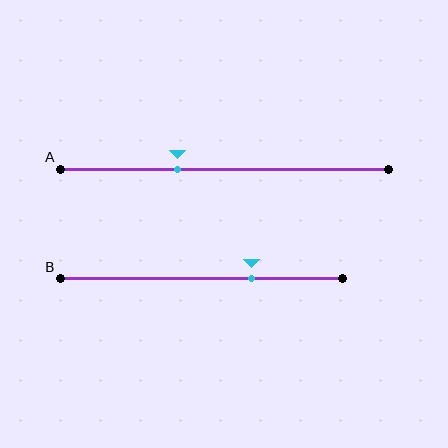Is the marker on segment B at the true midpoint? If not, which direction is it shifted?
No, the marker on segment B is shifted to the right by about 18% of the segment length.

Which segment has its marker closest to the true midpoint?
Segment A has its marker closest to the true midpoint.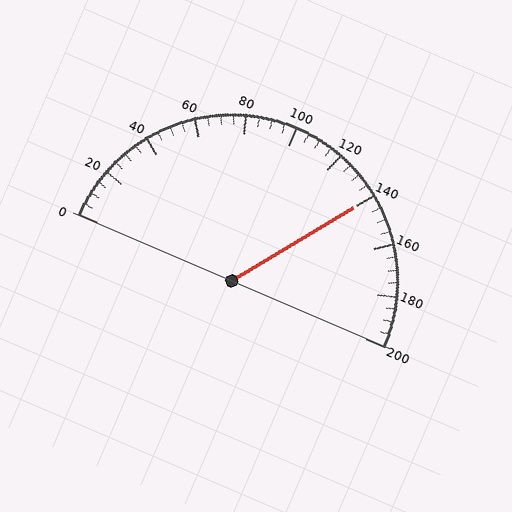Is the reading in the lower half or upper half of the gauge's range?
The reading is in the upper half of the range (0 to 200).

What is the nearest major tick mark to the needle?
The nearest major tick mark is 140.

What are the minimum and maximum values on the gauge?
The gauge ranges from 0 to 200.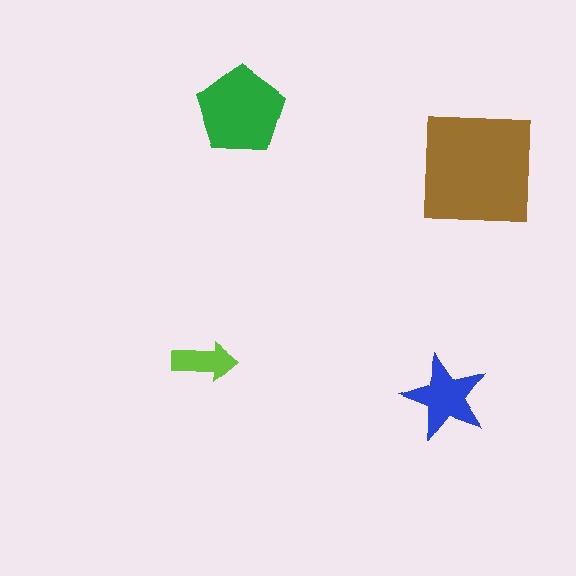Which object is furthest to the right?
The brown square is rightmost.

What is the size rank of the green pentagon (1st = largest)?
2nd.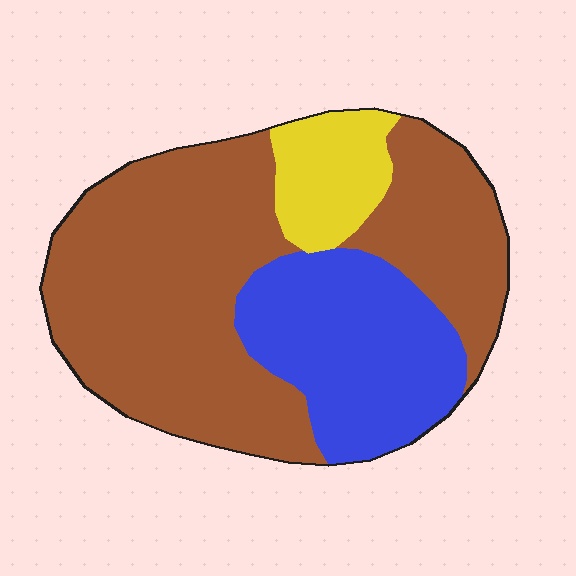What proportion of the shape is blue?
Blue covers around 25% of the shape.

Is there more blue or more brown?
Brown.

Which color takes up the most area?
Brown, at roughly 65%.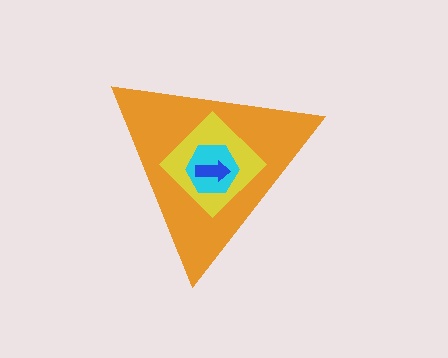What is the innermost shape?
The blue arrow.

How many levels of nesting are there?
4.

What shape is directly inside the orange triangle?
The yellow diamond.